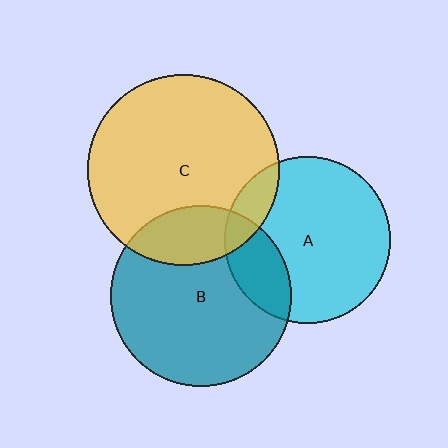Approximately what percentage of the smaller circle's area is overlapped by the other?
Approximately 15%.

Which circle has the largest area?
Circle C (yellow).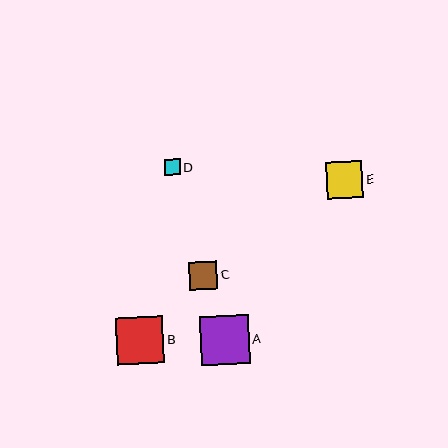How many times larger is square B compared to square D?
Square B is approximately 3.0 times the size of square D.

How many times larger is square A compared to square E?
Square A is approximately 1.4 times the size of square E.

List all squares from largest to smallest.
From largest to smallest: A, B, E, C, D.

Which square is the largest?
Square A is the largest with a size of approximately 49 pixels.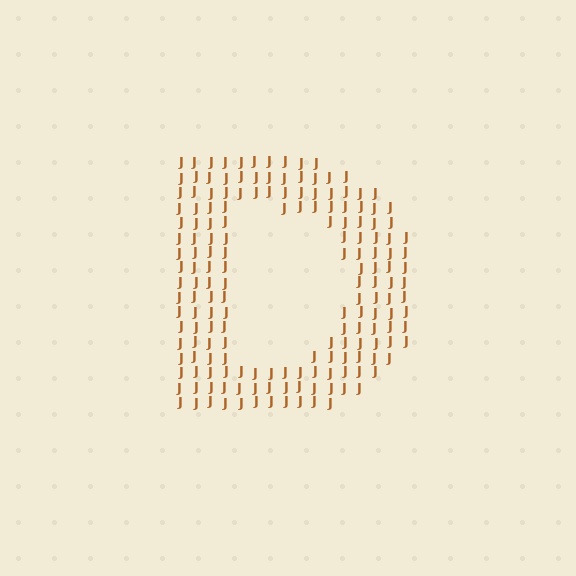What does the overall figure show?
The overall figure shows the letter D.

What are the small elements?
The small elements are letter J's.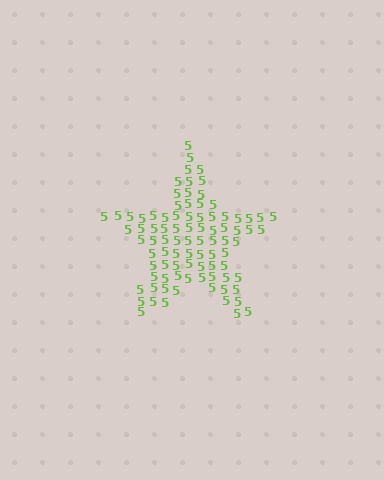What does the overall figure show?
The overall figure shows a star.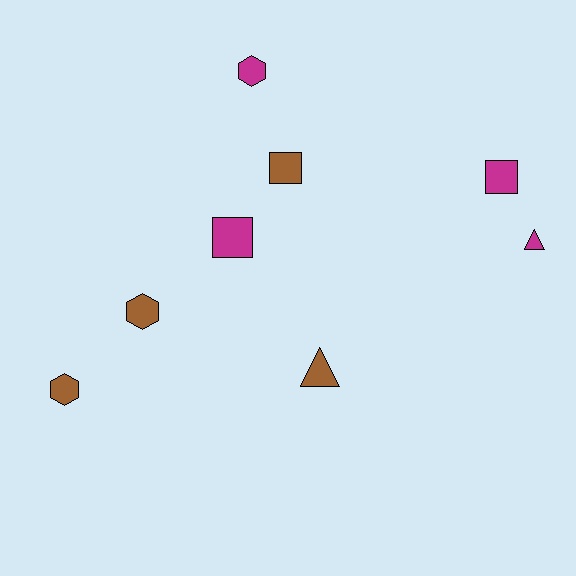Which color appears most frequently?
Brown, with 4 objects.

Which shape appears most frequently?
Hexagon, with 3 objects.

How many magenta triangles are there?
There is 1 magenta triangle.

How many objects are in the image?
There are 8 objects.